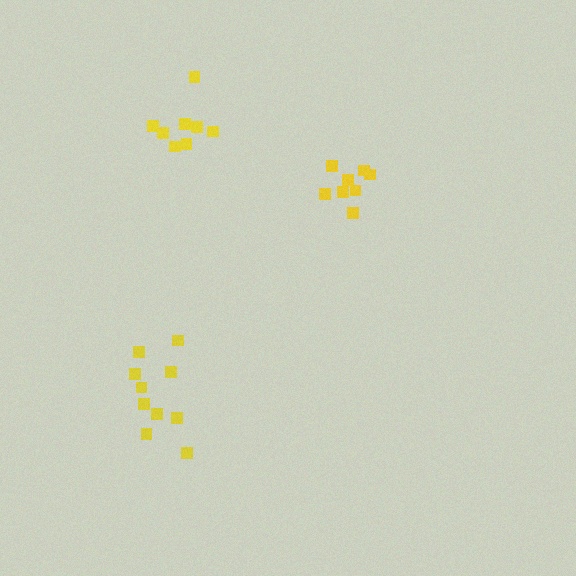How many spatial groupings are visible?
There are 3 spatial groupings.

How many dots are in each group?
Group 1: 8 dots, Group 2: 8 dots, Group 3: 10 dots (26 total).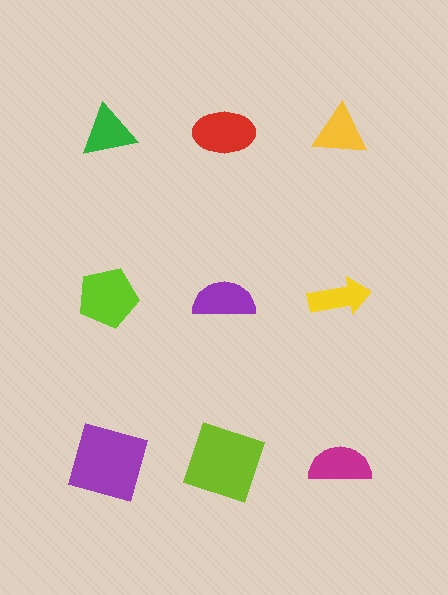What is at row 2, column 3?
A yellow arrow.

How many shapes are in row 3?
3 shapes.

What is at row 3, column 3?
A magenta semicircle.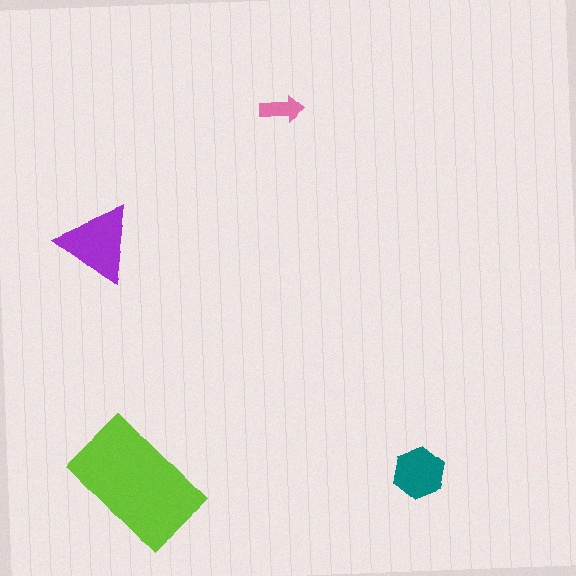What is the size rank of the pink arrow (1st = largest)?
4th.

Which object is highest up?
The pink arrow is topmost.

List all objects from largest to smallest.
The lime rectangle, the purple triangle, the teal hexagon, the pink arrow.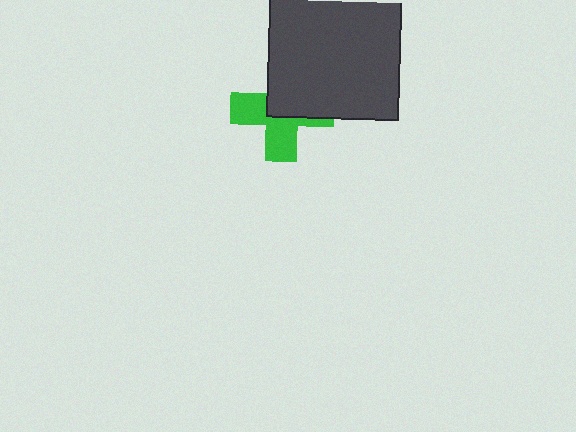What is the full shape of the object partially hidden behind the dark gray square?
The partially hidden object is a green cross.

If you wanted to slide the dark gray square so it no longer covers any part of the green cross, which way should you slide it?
Slide it toward the upper-right — that is the most direct way to separate the two shapes.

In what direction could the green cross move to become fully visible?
The green cross could move toward the lower-left. That would shift it out from behind the dark gray square entirely.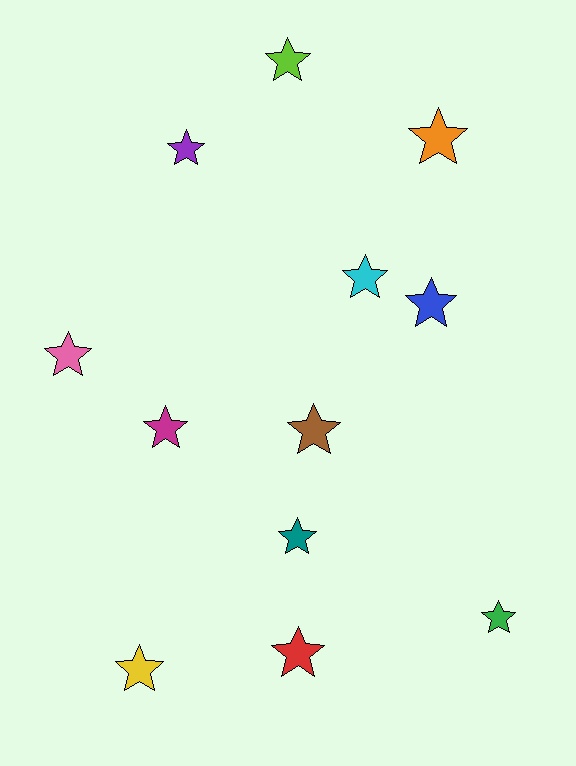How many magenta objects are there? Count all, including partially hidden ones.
There is 1 magenta object.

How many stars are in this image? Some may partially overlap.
There are 12 stars.